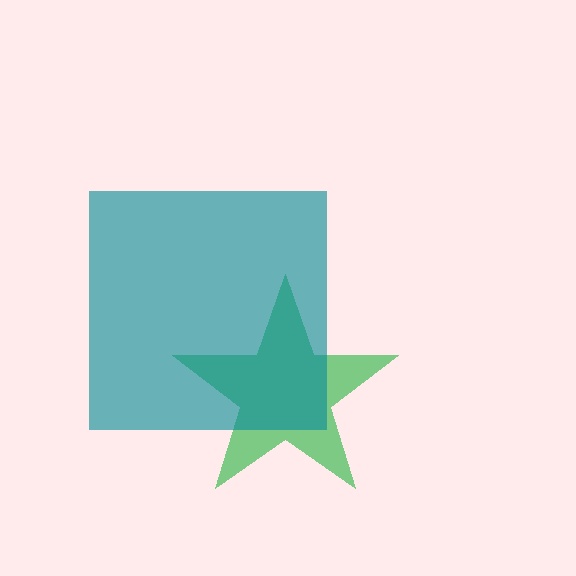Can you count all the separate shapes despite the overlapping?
Yes, there are 2 separate shapes.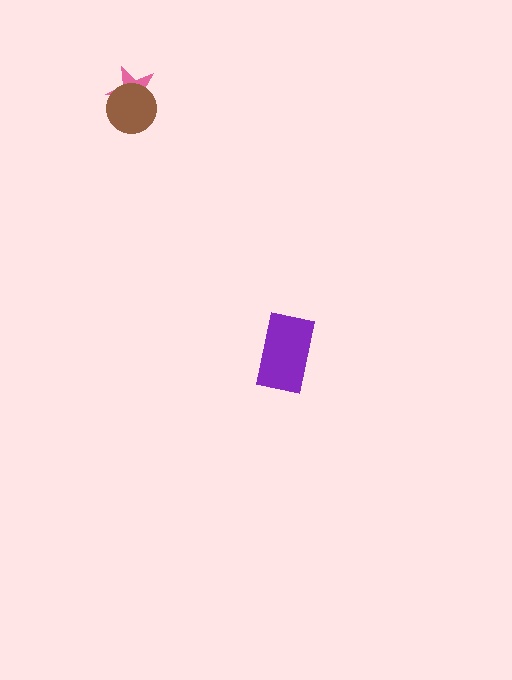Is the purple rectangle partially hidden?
No, no other shape covers it.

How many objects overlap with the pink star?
1 object overlaps with the pink star.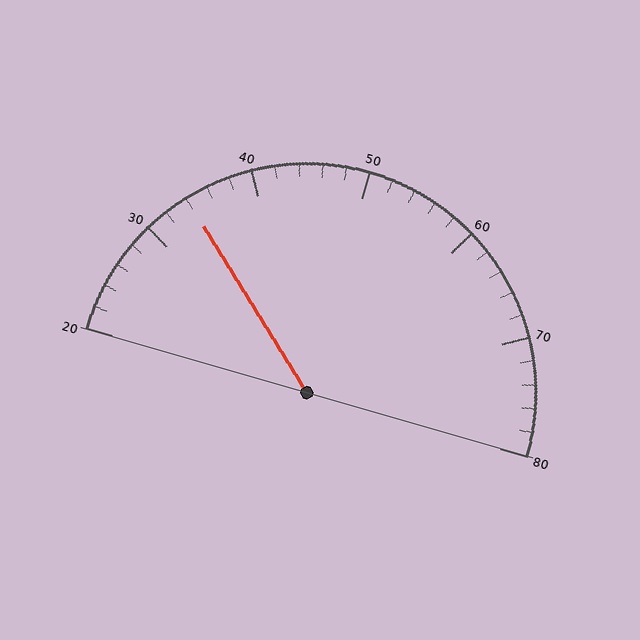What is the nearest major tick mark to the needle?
The nearest major tick mark is 30.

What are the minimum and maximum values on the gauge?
The gauge ranges from 20 to 80.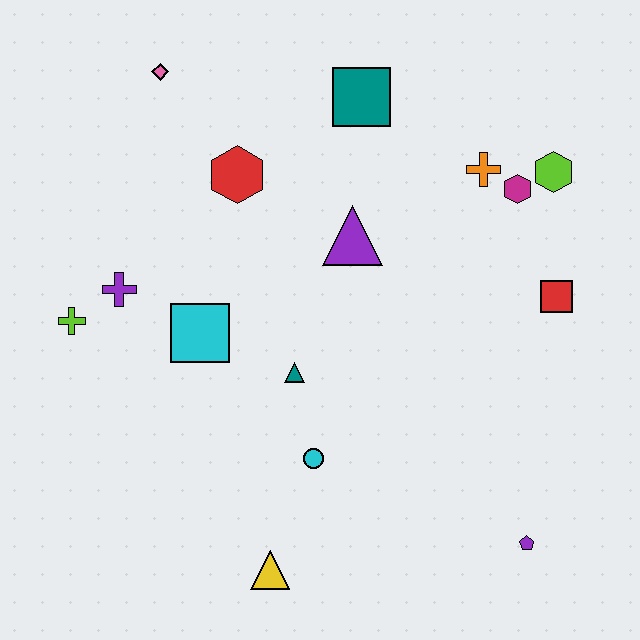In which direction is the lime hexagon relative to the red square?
The lime hexagon is above the red square.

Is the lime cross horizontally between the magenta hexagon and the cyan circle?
No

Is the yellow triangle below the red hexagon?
Yes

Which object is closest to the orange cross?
The magenta hexagon is closest to the orange cross.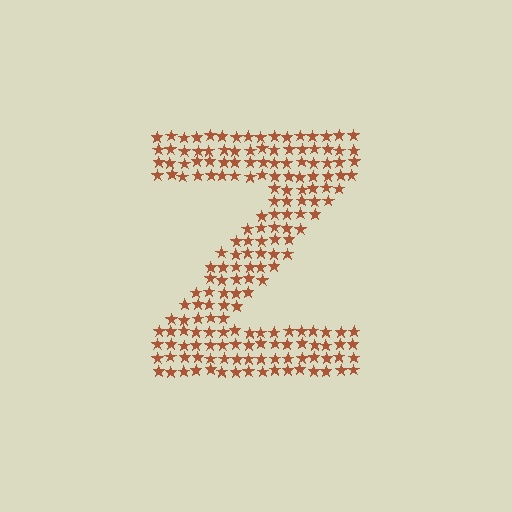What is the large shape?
The large shape is the letter Z.